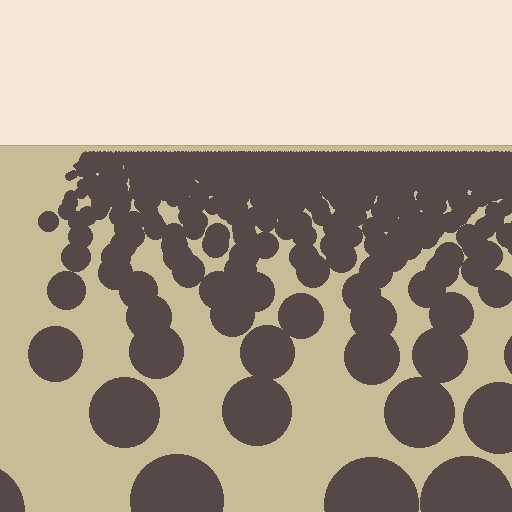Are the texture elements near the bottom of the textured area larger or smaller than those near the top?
Larger. Near the bottom, elements are closer to the viewer and appear at a bigger on-screen size.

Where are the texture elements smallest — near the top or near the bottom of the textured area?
Near the top.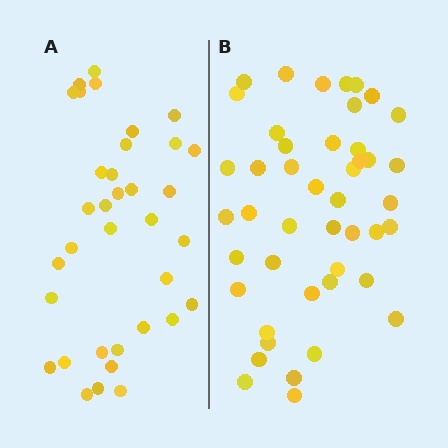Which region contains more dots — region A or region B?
Region B (the right region) has more dots.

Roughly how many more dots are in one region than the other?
Region B has roughly 10 or so more dots than region A.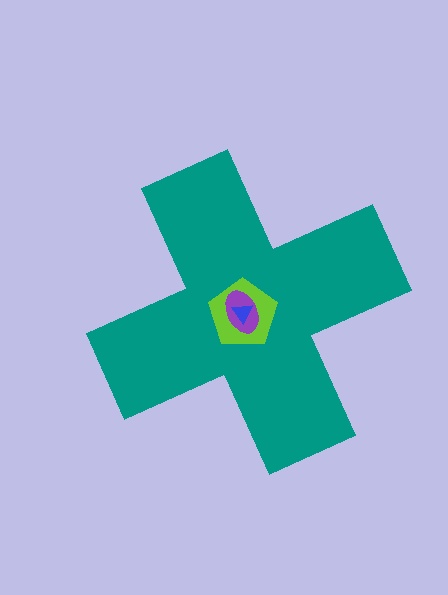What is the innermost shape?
The blue triangle.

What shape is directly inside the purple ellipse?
The blue triangle.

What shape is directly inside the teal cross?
The lime pentagon.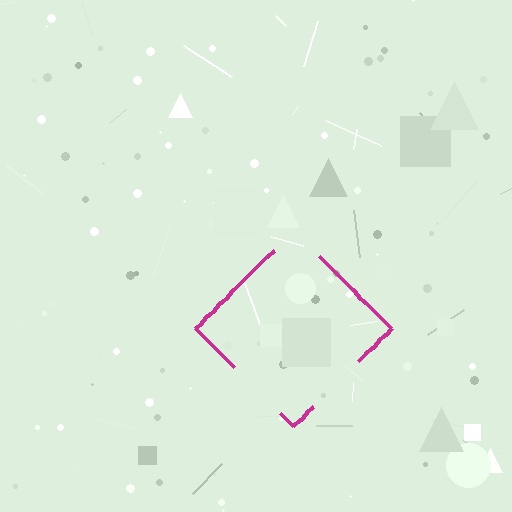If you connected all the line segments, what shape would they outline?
They would outline a diamond.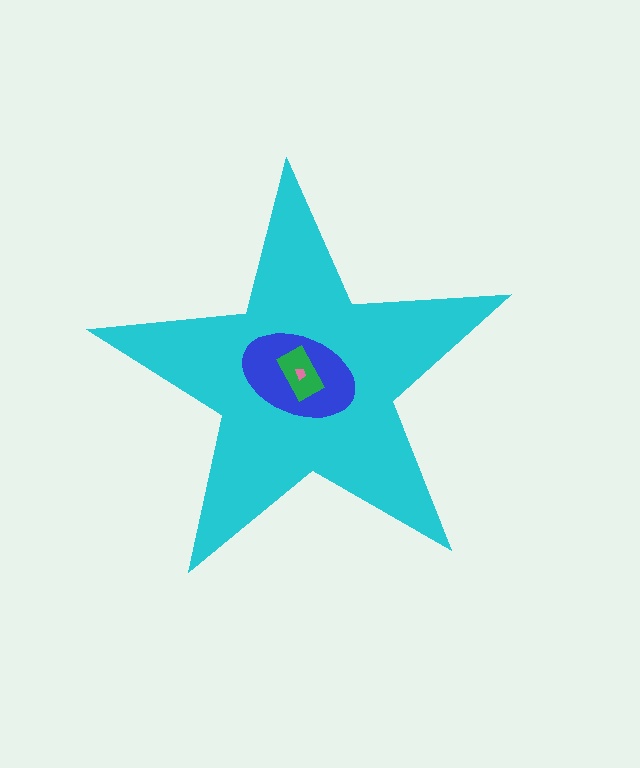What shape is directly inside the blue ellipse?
The green rectangle.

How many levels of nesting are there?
4.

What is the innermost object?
The pink trapezoid.